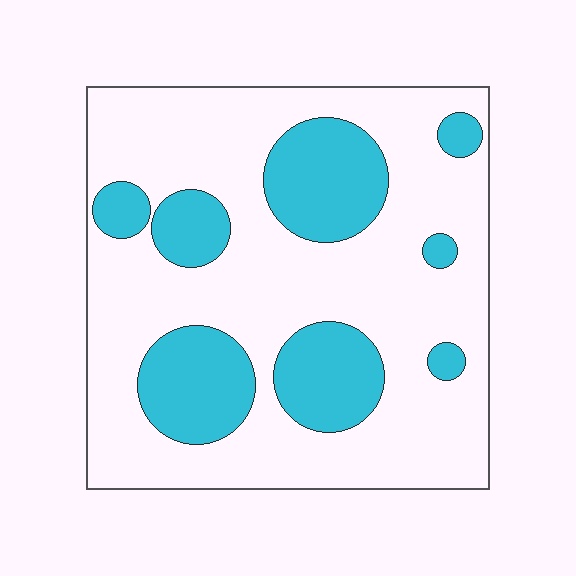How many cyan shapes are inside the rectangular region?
8.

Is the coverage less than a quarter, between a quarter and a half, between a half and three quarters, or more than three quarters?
Between a quarter and a half.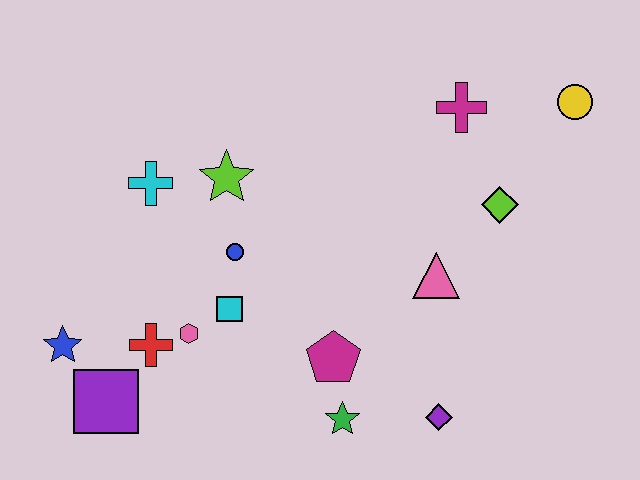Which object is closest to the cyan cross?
The lime star is closest to the cyan cross.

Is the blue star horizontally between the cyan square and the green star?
No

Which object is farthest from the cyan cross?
The yellow circle is farthest from the cyan cross.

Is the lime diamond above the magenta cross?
No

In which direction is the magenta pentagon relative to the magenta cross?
The magenta pentagon is below the magenta cross.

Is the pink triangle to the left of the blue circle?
No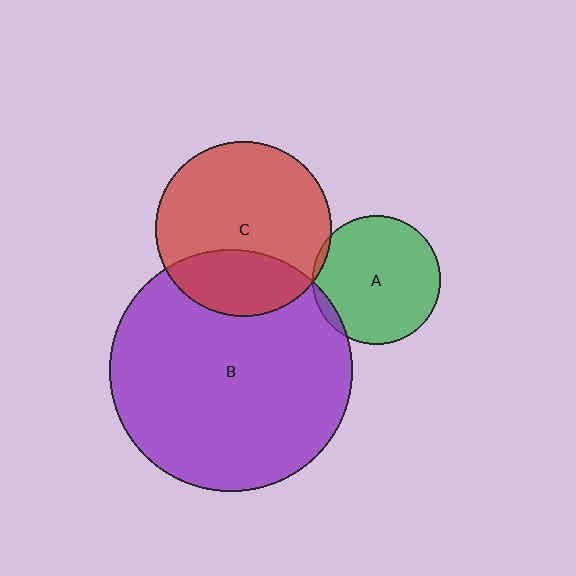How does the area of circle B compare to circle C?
Approximately 1.9 times.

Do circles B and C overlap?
Yes.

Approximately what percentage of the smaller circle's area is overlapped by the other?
Approximately 30%.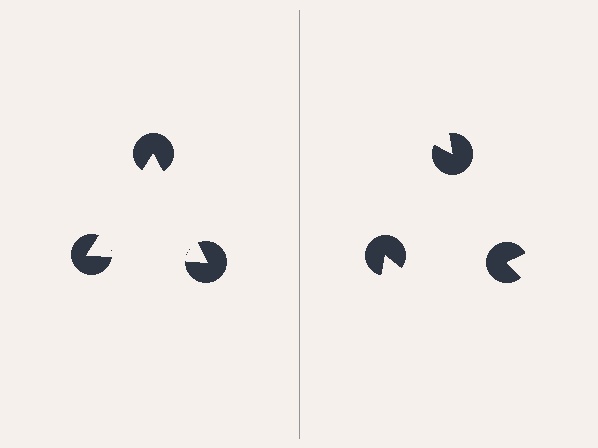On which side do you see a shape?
An illusory triangle appears on the left side. On the right side the wedge cuts are rotated, so no coherent shape forms.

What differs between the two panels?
The pac-man discs are positioned identically on both sides; only the wedge orientations differ. On the left they align to a triangle; on the right they are misaligned.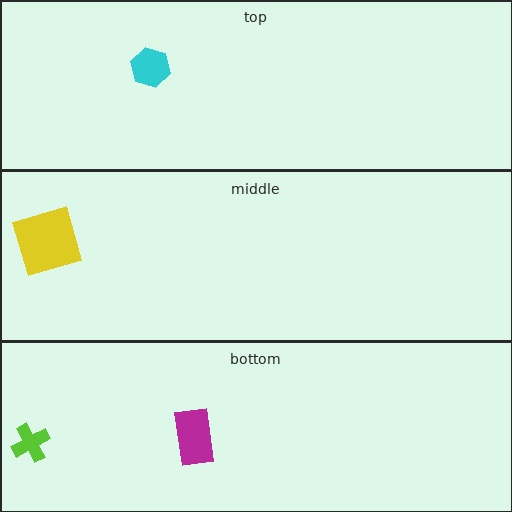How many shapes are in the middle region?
1.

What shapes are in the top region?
The cyan hexagon.